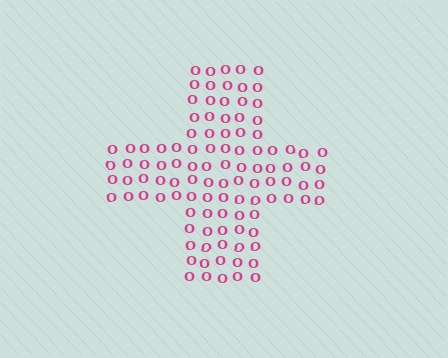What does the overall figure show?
The overall figure shows a cross.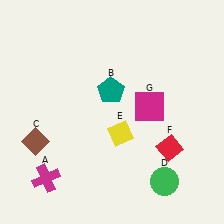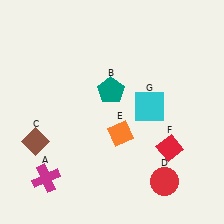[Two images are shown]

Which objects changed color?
D changed from green to red. E changed from yellow to orange. G changed from magenta to cyan.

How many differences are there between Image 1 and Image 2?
There are 3 differences between the two images.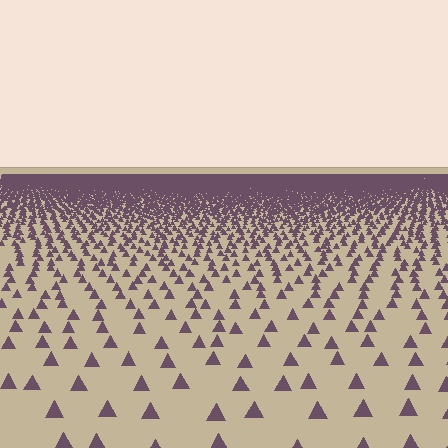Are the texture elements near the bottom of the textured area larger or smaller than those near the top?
Larger. Near the bottom, elements are closer to the viewer and appear at a bigger on-screen size.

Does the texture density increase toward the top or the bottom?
Density increases toward the top.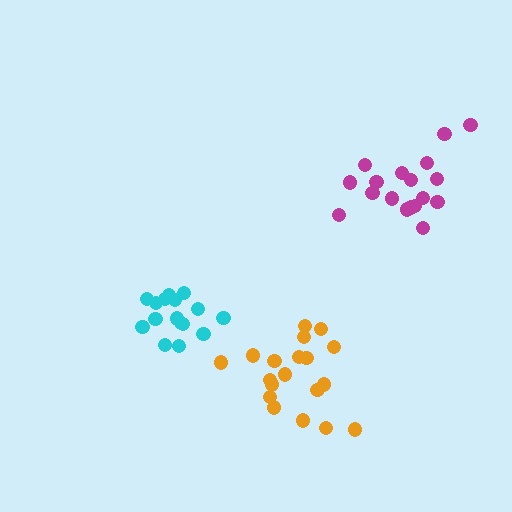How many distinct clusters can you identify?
There are 3 distinct clusters.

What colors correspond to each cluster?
The clusters are colored: orange, magenta, cyan.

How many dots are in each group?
Group 1: 19 dots, Group 2: 18 dots, Group 3: 16 dots (53 total).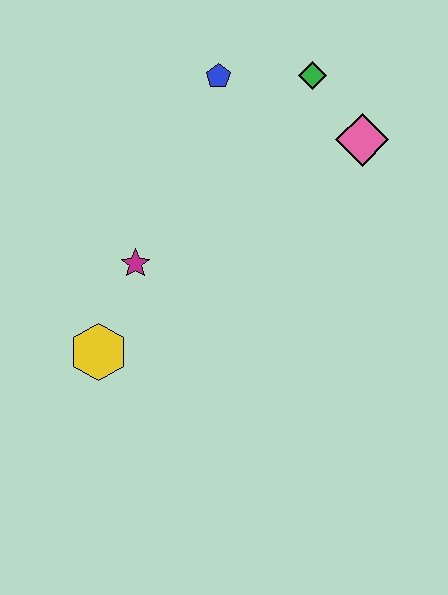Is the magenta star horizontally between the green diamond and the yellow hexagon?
Yes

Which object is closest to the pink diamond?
The green diamond is closest to the pink diamond.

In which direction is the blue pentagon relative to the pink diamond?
The blue pentagon is to the left of the pink diamond.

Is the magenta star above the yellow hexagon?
Yes